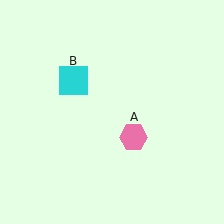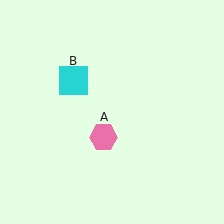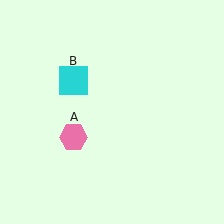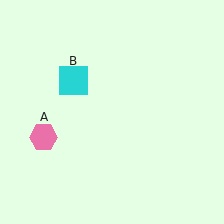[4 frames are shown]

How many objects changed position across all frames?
1 object changed position: pink hexagon (object A).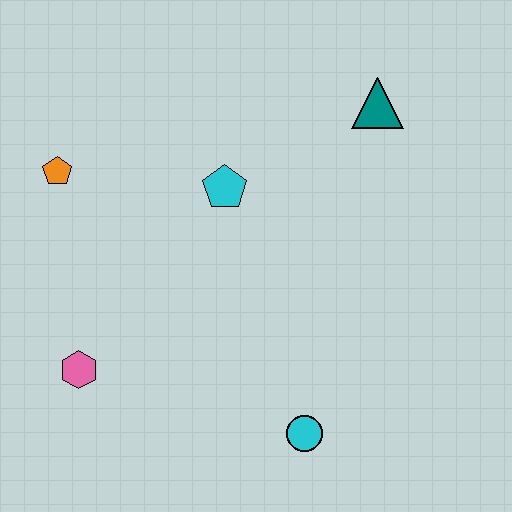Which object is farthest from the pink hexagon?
The teal triangle is farthest from the pink hexagon.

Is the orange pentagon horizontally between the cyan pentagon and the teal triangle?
No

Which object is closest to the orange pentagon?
The cyan pentagon is closest to the orange pentagon.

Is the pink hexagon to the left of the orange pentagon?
No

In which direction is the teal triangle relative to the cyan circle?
The teal triangle is above the cyan circle.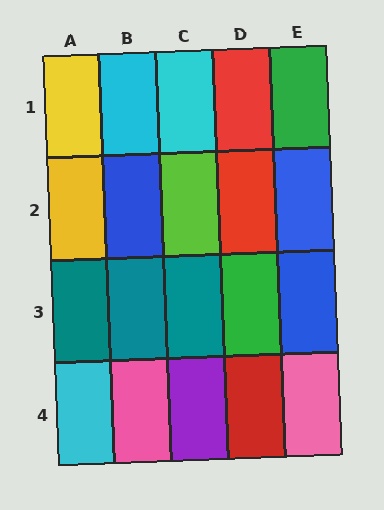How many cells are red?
3 cells are red.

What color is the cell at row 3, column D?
Green.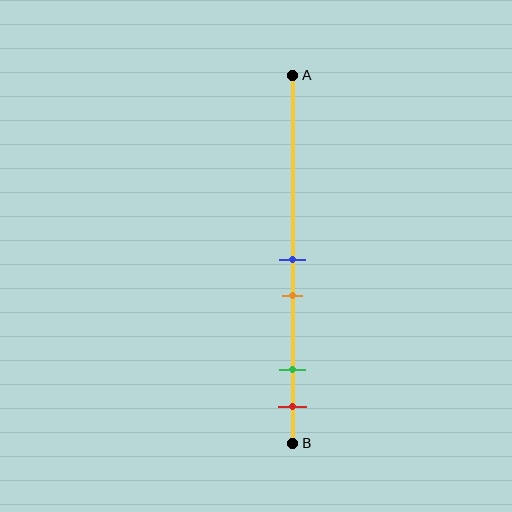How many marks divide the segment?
There are 4 marks dividing the segment.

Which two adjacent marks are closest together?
The blue and orange marks are the closest adjacent pair.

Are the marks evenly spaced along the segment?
No, the marks are not evenly spaced.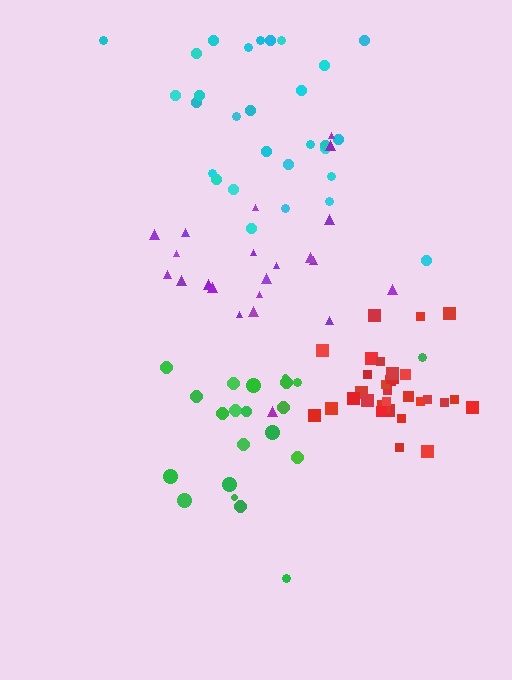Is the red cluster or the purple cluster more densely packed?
Red.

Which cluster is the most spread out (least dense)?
Purple.